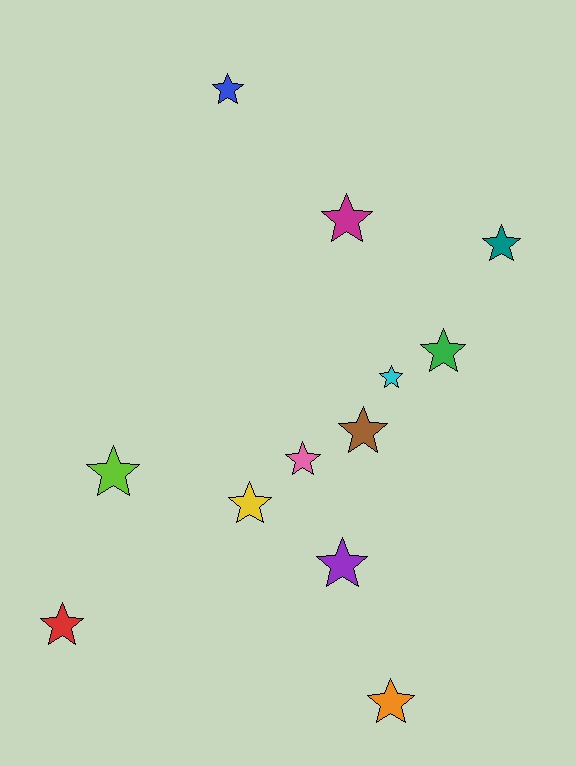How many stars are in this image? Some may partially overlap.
There are 12 stars.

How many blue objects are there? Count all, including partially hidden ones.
There is 1 blue object.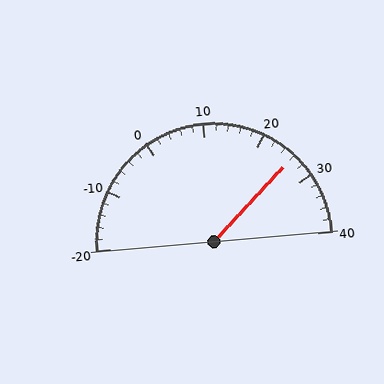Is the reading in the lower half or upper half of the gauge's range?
The reading is in the upper half of the range (-20 to 40).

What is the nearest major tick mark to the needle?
The nearest major tick mark is 30.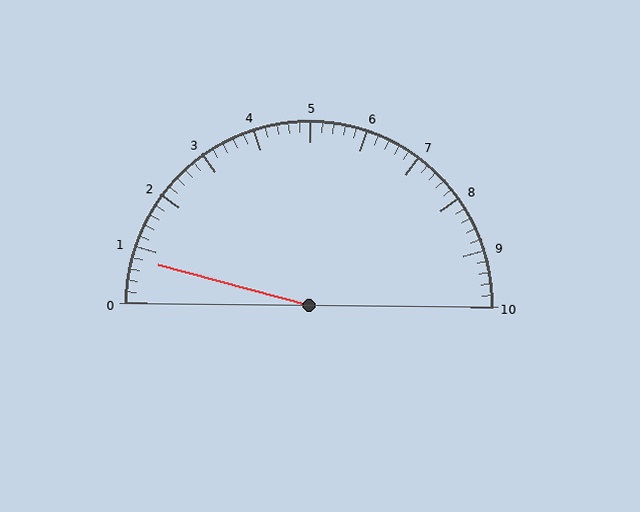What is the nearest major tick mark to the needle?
The nearest major tick mark is 1.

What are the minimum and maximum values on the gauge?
The gauge ranges from 0 to 10.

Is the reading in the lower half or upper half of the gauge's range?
The reading is in the lower half of the range (0 to 10).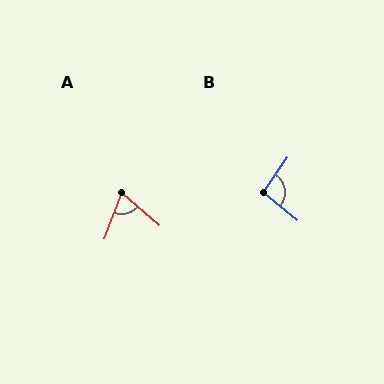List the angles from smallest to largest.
A (71°), B (95°).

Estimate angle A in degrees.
Approximately 71 degrees.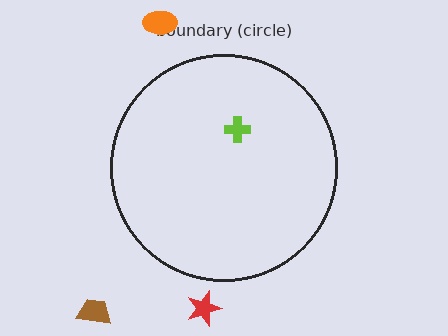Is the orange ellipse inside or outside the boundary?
Outside.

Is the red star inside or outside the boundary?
Outside.